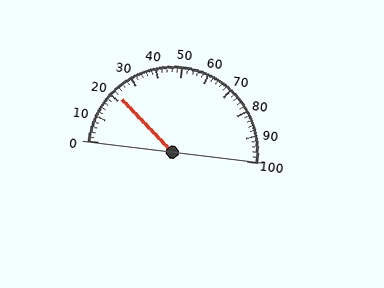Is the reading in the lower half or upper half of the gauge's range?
The reading is in the lower half of the range (0 to 100).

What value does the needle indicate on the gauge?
The needle indicates approximately 22.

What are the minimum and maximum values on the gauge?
The gauge ranges from 0 to 100.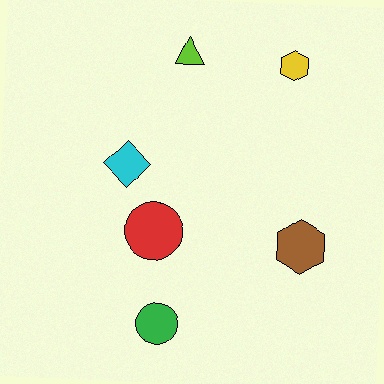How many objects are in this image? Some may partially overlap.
There are 6 objects.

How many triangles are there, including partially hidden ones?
There is 1 triangle.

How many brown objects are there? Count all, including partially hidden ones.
There is 1 brown object.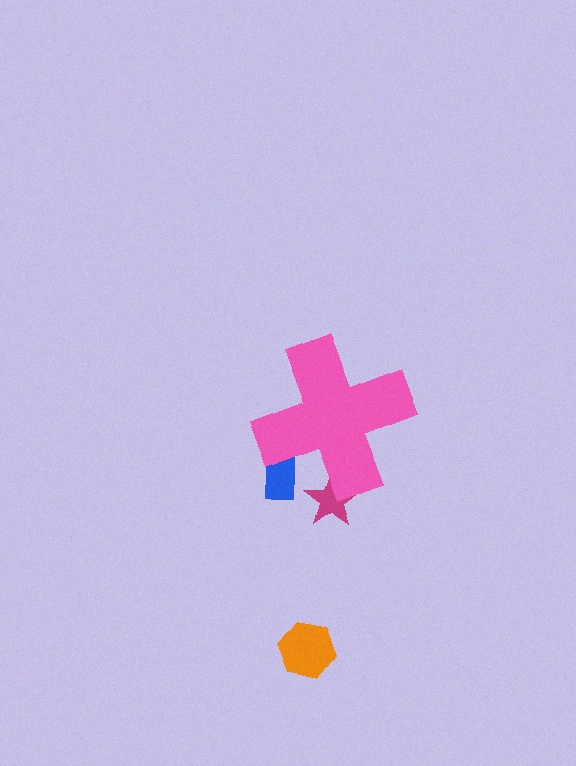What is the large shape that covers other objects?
A pink cross.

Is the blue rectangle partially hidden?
Yes, the blue rectangle is partially hidden behind the pink cross.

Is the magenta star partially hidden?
Yes, the magenta star is partially hidden behind the pink cross.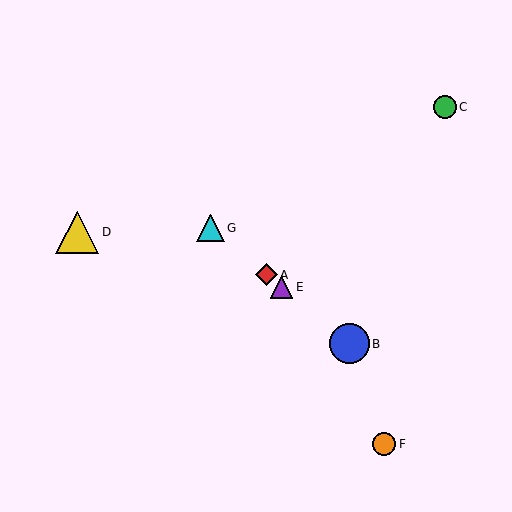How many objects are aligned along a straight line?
4 objects (A, B, E, G) are aligned along a straight line.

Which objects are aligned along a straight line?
Objects A, B, E, G are aligned along a straight line.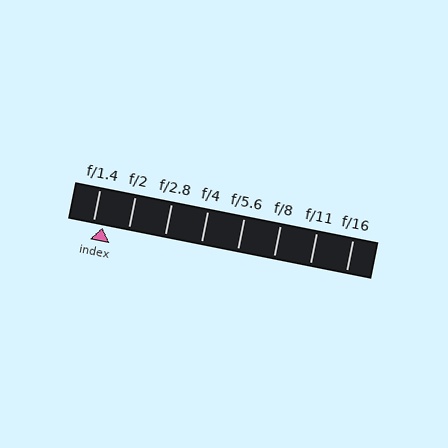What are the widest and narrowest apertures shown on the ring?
The widest aperture shown is f/1.4 and the narrowest is f/16.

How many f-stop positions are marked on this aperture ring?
There are 8 f-stop positions marked.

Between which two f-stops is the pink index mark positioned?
The index mark is between f/1.4 and f/2.